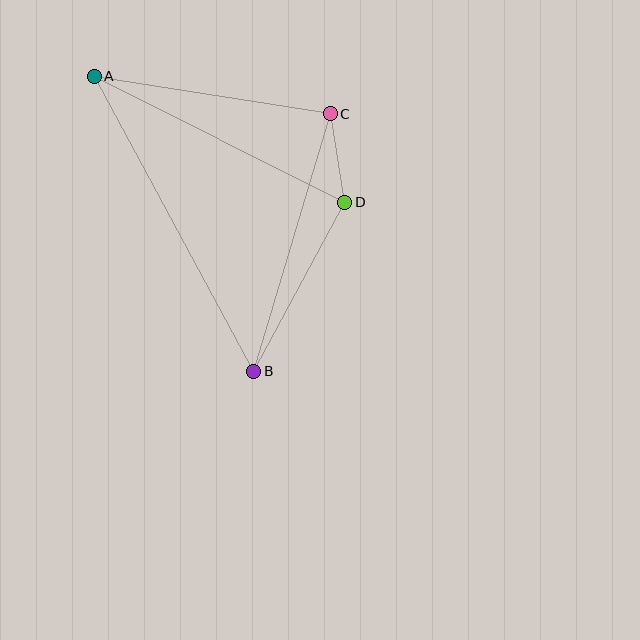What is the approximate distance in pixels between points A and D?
The distance between A and D is approximately 281 pixels.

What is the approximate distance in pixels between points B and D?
The distance between B and D is approximately 192 pixels.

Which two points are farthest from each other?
Points A and B are farthest from each other.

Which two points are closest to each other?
Points C and D are closest to each other.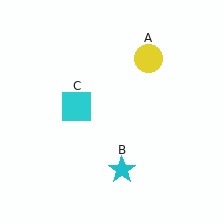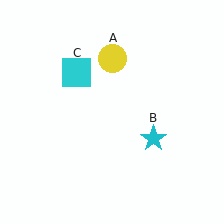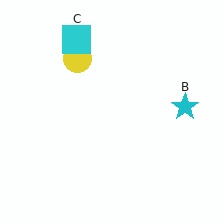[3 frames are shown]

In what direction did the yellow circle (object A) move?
The yellow circle (object A) moved left.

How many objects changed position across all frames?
3 objects changed position: yellow circle (object A), cyan star (object B), cyan square (object C).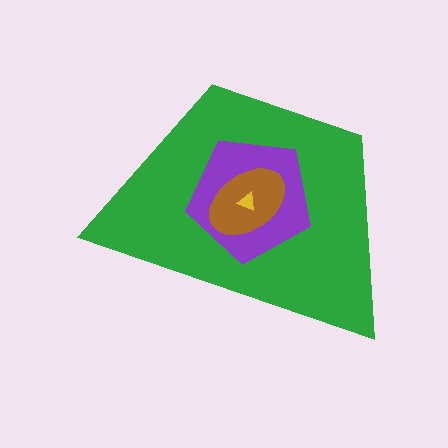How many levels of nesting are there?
4.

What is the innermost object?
The yellow triangle.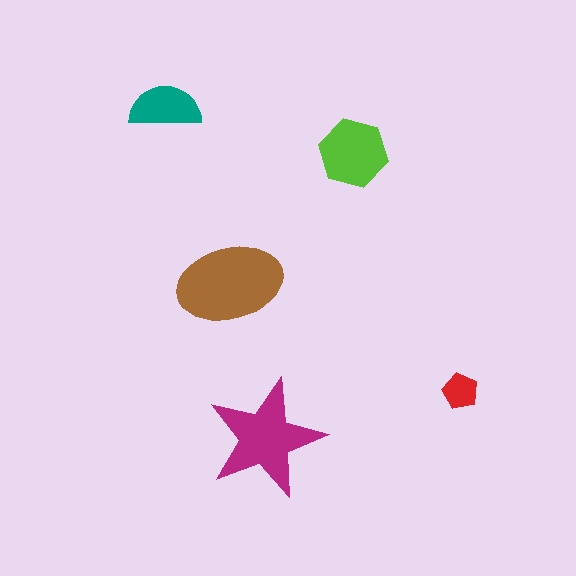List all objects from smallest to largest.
The red pentagon, the teal semicircle, the lime hexagon, the magenta star, the brown ellipse.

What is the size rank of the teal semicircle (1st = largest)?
4th.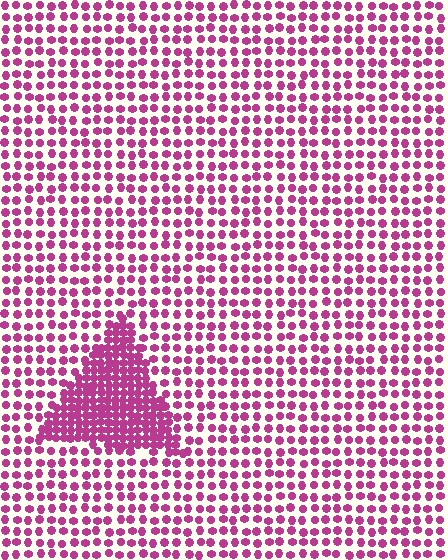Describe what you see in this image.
The image contains small magenta elements arranged at two different densities. A triangle-shaped region is visible where the elements are more densely packed than the surrounding area.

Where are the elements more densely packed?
The elements are more densely packed inside the triangle boundary.